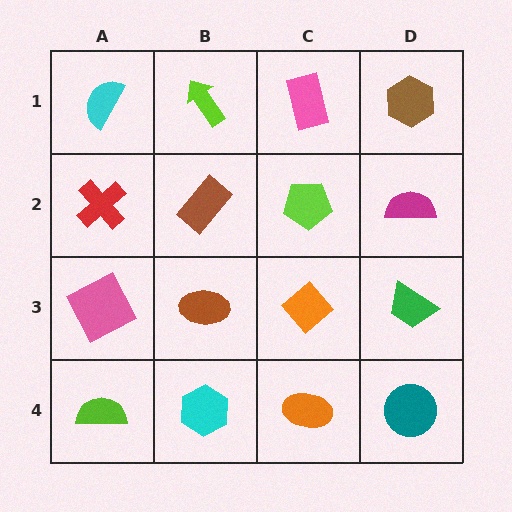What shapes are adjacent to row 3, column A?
A red cross (row 2, column A), a lime semicircle (row 4, column A), a brown ellipse (row 3, column B).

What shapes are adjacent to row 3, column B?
A brown rectangle (row 2, column B), a cyan hexagon (row 4, column B), a pink square (row 3, column A), an orange diamond (row 3, column C).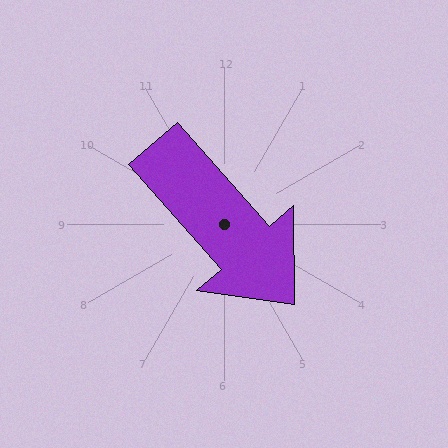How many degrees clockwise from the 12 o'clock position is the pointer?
Approximately 139 degrees.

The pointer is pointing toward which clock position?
Roughly 5 o'clock.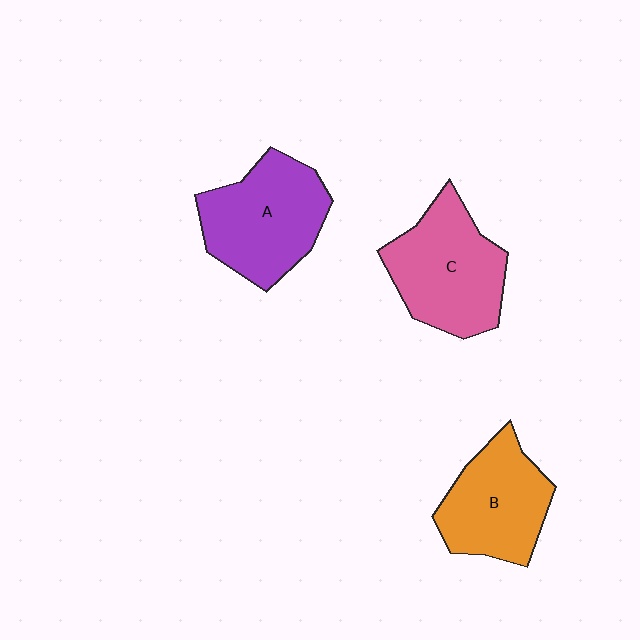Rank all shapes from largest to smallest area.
From largest to smallest: C (pink), A (purple), B (orange).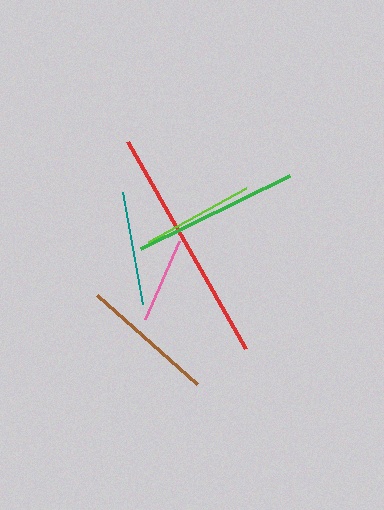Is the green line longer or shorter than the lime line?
The green line is longer than the lime line.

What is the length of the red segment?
The red segment is approximately 239 pixels long.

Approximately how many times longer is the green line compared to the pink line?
The green line is approximately 2.0 times the length of the pink line.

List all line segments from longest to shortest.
From longest to shortest: red, green, brown, teal, lime, pink.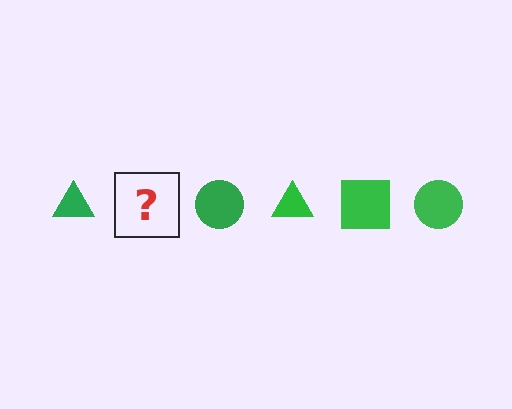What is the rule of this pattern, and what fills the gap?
The rule is that the pattern cycles through triangle, square, circle shapes in green. The gap should be filled with a green square.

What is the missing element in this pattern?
The missing element is a green square.